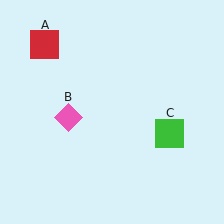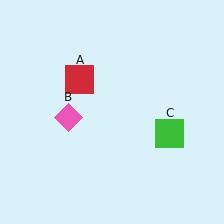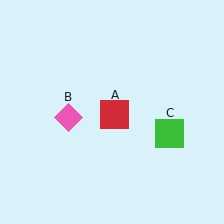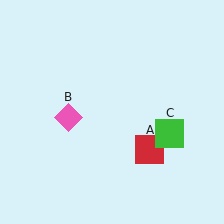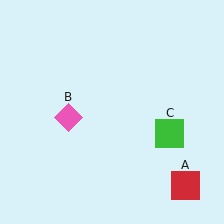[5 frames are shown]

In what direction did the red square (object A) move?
The red square (object A) moved down and to the right.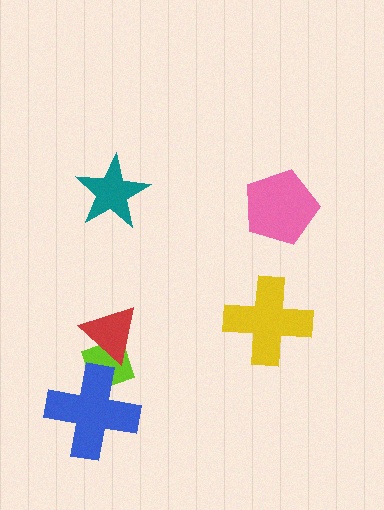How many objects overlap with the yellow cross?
0 objects overlap with the yellow cross.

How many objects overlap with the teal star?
0 objects overlap with the teal star.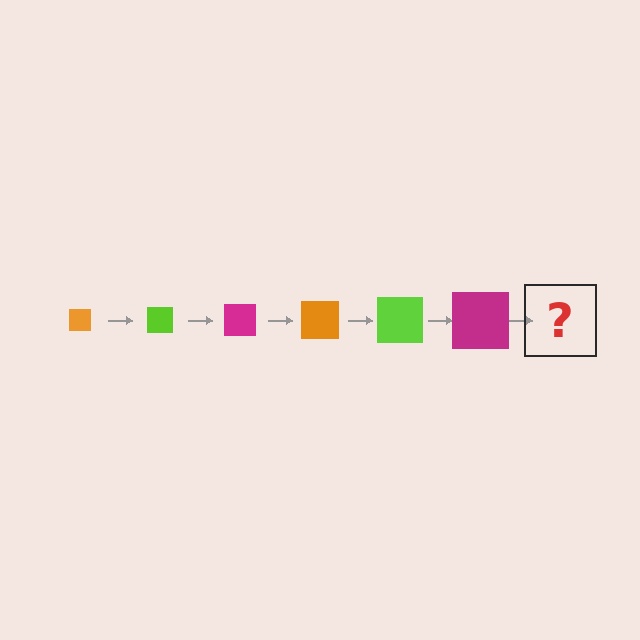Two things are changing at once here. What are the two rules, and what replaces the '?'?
The two rules are that the square grows larger each step and the color cycles through orange, lime, and magenta. The '?' should be an orange square, larger than the previous one.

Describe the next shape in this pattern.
It should be an orange square, larger than the previous one.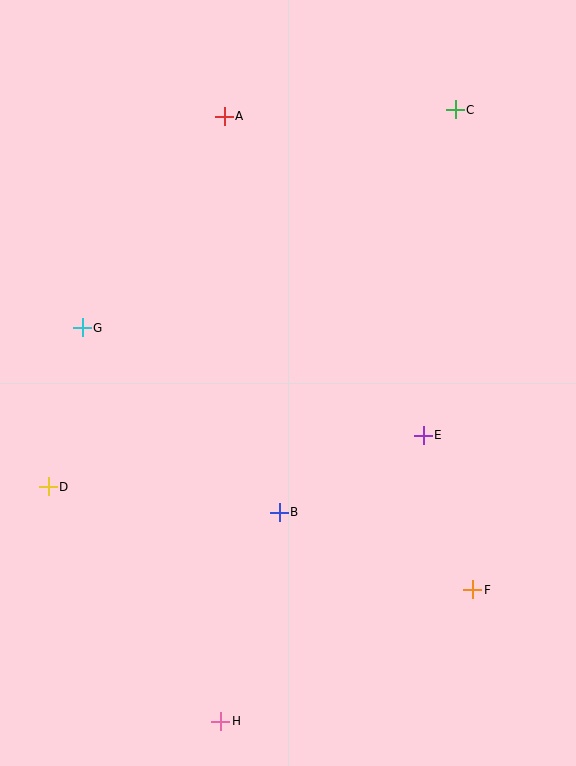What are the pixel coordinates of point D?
Point D is at (48, 487).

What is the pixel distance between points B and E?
The distance between B and E is 163 pixels.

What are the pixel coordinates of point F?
Point F is at (473, 590).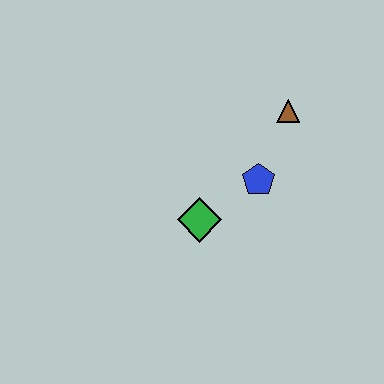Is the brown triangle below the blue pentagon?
No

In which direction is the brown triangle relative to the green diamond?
The brown triangle is above the green diamond.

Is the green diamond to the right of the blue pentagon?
No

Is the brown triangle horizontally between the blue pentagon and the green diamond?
No